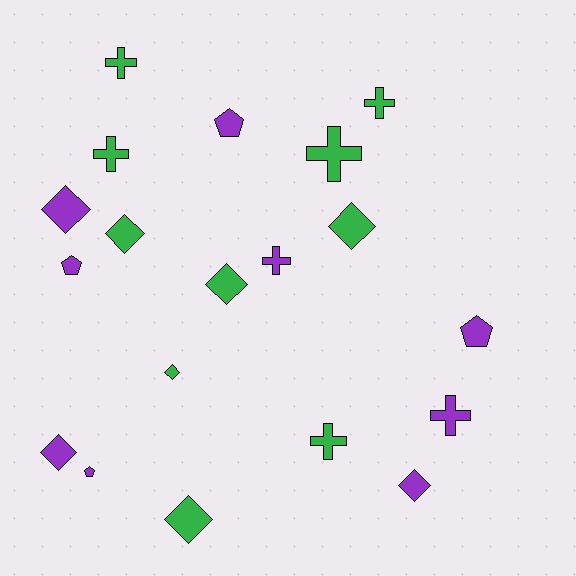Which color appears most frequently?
Green, with 10 objects.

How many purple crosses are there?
There are 2 purple crosses.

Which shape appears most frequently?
Diamond, with 8 objects.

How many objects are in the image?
There are 19 objects.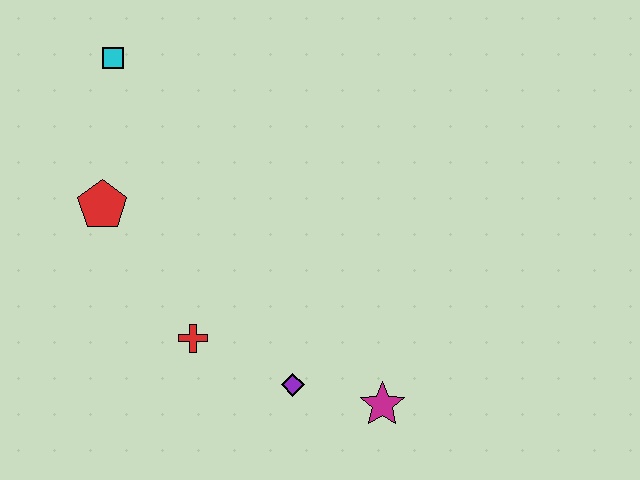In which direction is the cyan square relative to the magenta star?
The cyan square is above the magenta star.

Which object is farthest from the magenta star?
The cyan square is farthest from the magenta star.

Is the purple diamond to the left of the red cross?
No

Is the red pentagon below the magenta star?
No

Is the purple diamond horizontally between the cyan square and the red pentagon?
No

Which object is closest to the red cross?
The purple diamond is closest to the red cross.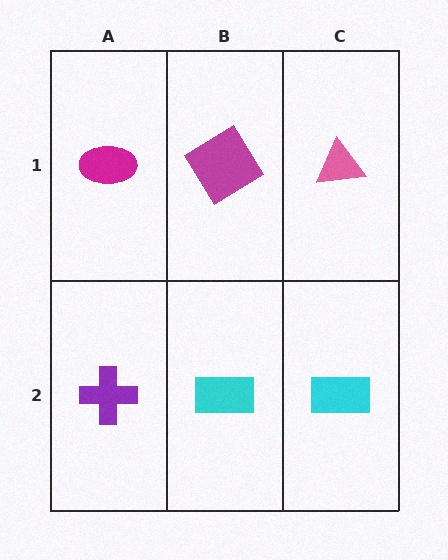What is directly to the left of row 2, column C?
A cyan rectangle.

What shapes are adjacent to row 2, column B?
A magenta diamond (row 1, column B), a purple cross (row 2, column A), a cyan rectangle (row 2, column C).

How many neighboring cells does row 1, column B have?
3.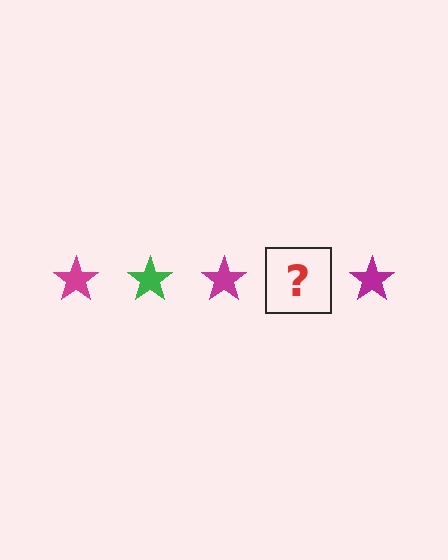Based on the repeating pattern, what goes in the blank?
The blank should be a green star.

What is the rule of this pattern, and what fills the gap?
The rule is that the pattern cycles through magenta, green stars. The gap should be filled with a green star.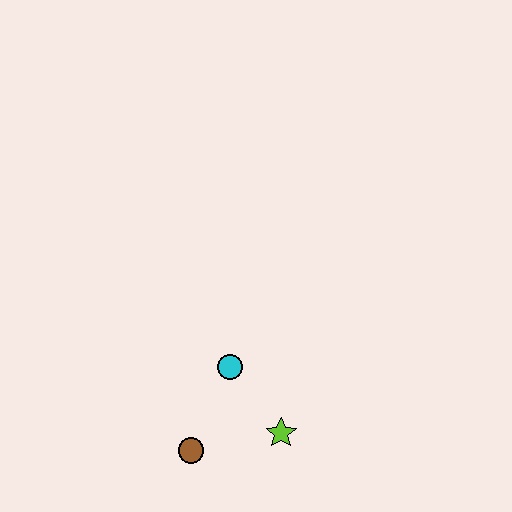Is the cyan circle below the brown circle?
No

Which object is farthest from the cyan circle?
The brown circle is farthest from the cyan circle.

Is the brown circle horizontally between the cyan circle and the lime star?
No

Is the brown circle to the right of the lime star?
No